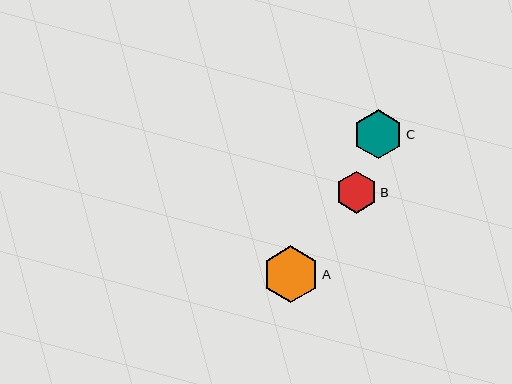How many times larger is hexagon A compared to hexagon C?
Hexagon A is approximately 1.2 times the size of hexagon C.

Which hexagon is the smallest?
Hexagon B is the smallest with a size of approximately 42 pixels.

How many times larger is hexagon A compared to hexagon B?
Hexagon A is approximately 1.4 times the size of hexagon B.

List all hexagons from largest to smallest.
From largest to smallest: A, C, B.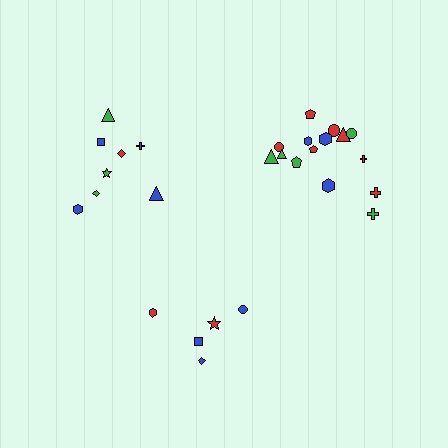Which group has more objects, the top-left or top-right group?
The top-right group.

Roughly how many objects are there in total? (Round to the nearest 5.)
Roughly 30 objects in total.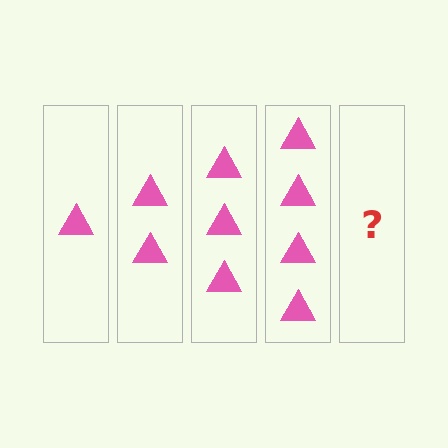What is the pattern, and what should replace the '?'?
The pattern is that each step adds one more triangle. The '?' should be 5 triangles.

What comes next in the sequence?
The next element should be 5 triangles.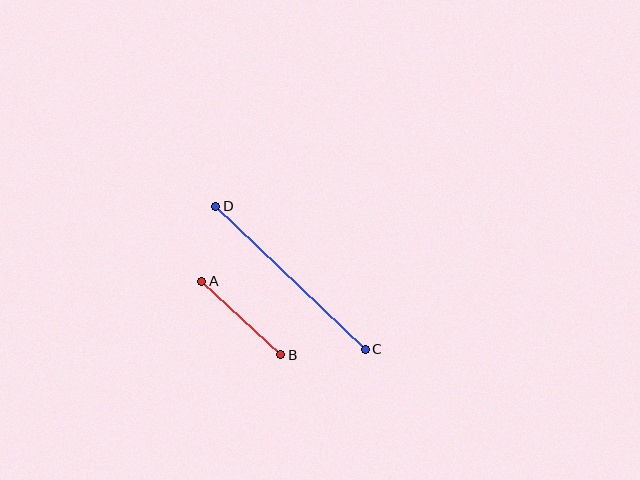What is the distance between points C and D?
The distance is approximately 207 pixels.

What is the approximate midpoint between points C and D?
The midpoint is at approximately (291, 278) pixels.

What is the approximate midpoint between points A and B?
The midpoint is at approximately (241, 318) pixels.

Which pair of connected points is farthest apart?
Points C and D are farthest apart.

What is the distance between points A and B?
The distance is approximately 108 pixels.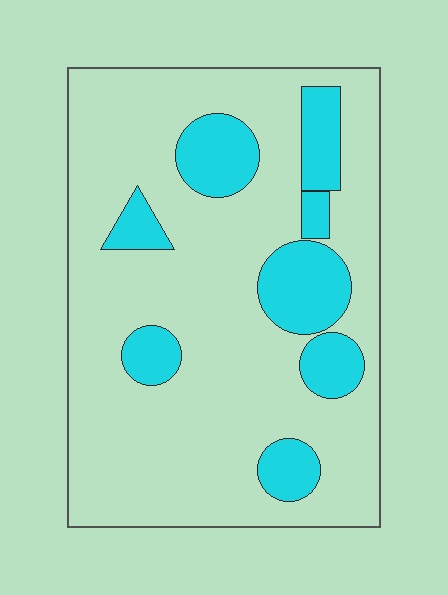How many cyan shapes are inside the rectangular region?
8.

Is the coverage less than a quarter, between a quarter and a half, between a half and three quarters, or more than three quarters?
Less than a quarter.